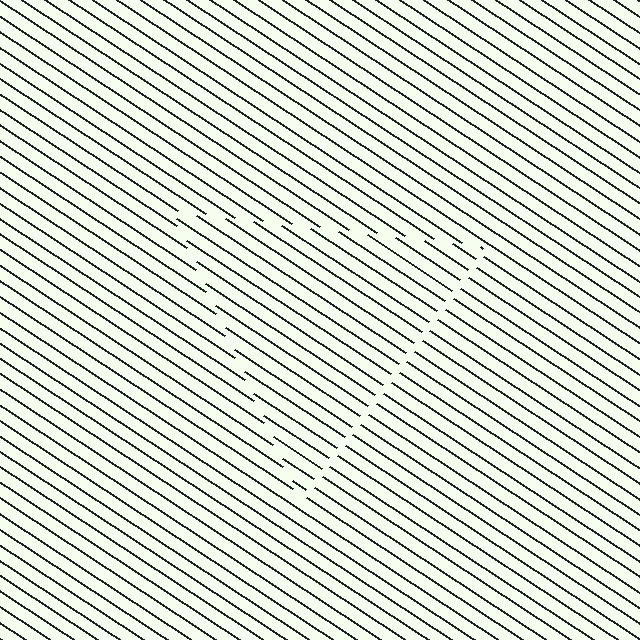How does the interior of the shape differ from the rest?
The interior of the shape contains the same grating, shifted by half a period — the contour is defined by the phase discontinuity where line-ends from the inner and outer gratings abut.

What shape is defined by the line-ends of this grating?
An illusory triangle. The interior of the shape contains the same grating, shifted by half a period — the contour is defined by the phase discontinuity where line-ends from the inner and outer gratings abut.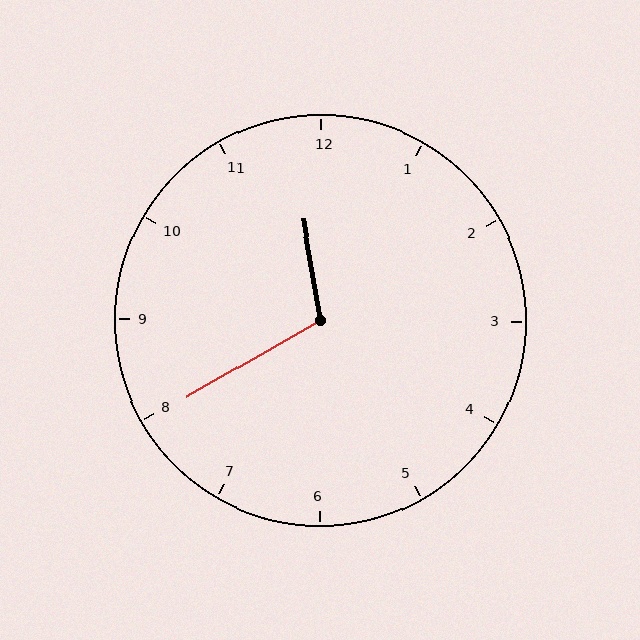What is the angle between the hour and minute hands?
Approximately 110 degrees.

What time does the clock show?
11:40.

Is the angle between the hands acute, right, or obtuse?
It is obtuse.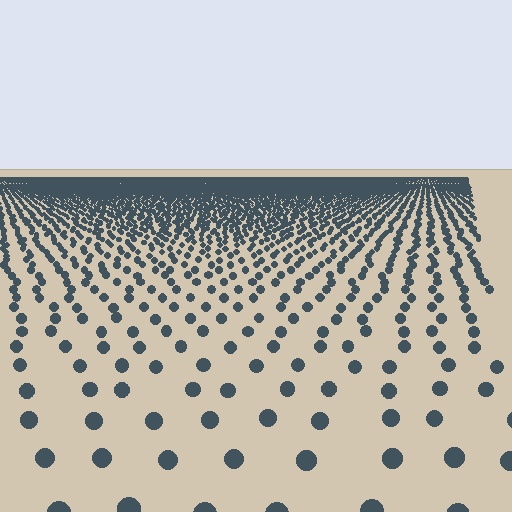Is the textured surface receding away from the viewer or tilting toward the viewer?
The surface is receding away from the viewer. Texture elements get smaller and denser toward the top.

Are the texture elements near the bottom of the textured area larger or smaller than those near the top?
Larger. Near the bottom, elements are closer to the viewer and appear at a bigger on-screen size.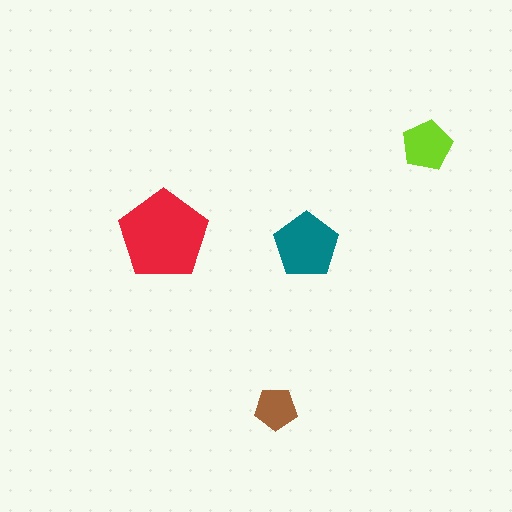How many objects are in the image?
There are 4 objects in the image.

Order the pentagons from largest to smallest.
the red one, the teal one, the lime one, the brown one.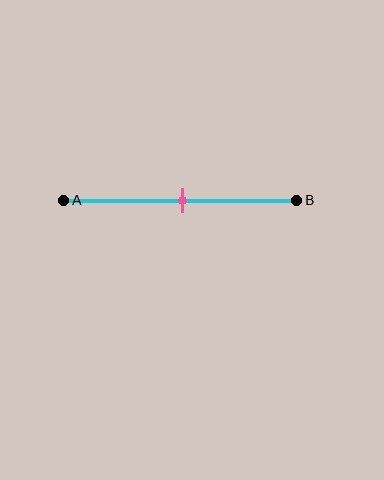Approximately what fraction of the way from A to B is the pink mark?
The pink mark is approximately 50% of the way from A to B.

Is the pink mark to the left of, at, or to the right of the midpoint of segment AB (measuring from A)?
The pink mark is approximately at the midpoint of segment AB.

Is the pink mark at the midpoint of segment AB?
Yes, the mark is approximately at the midpoint.